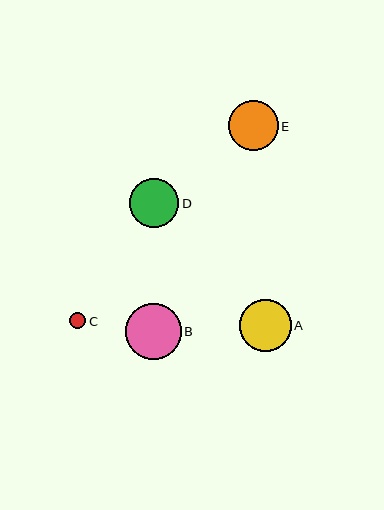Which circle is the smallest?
Circle C is the smallest with a size of approximately 16 pixels.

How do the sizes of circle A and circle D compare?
Circle A and circle D are approximately the same size.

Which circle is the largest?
Circle B is the largest with a size of approximately 56 pixels.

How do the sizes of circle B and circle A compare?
Circle B and circle A are approximately the same size.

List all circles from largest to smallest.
From largest to smallest: B, A, E, D, C.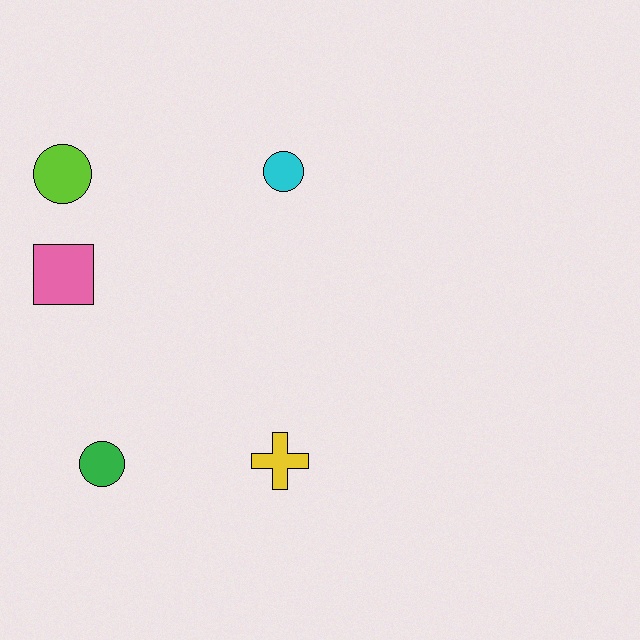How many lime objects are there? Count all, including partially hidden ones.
There is 1 lime object.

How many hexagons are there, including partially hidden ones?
There are no hexagons.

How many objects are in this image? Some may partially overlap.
There are 5 objects.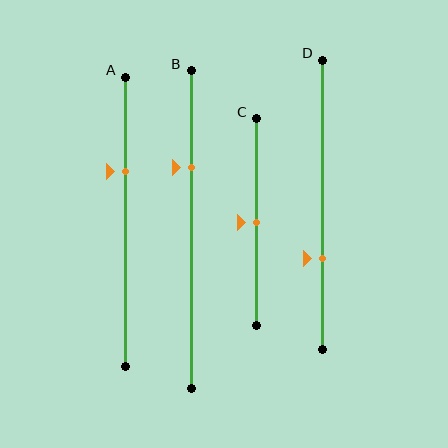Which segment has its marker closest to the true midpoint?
Segment C has its marker closest to the true midpoint.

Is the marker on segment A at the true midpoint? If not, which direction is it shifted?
No, the marker on segment A is shifted upward by about 17% of the segment length.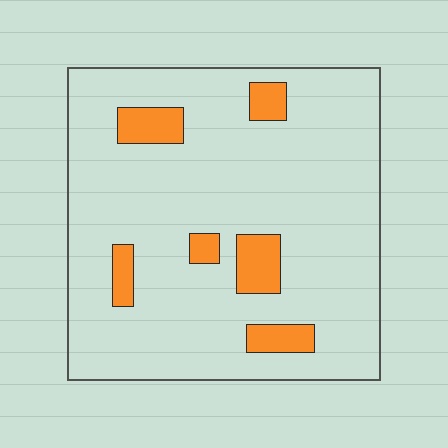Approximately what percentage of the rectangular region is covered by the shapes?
Approximately 10%.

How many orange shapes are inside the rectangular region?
6.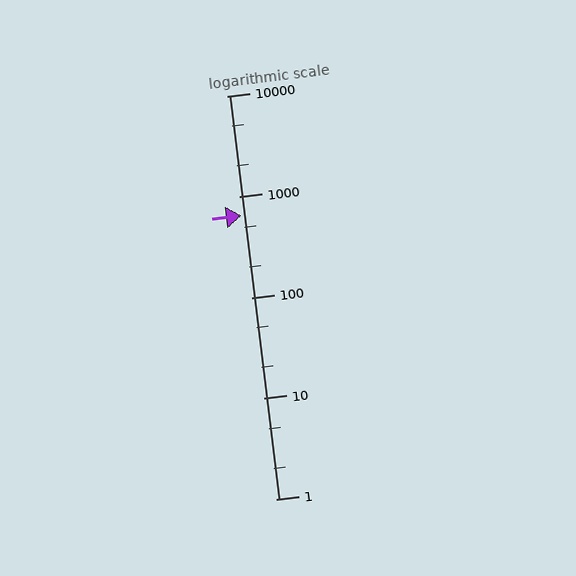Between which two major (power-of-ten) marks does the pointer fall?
The pointer is between 100 and 1000.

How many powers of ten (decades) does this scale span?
The scale spans 4 decades, from 1 to 10000.